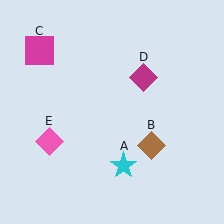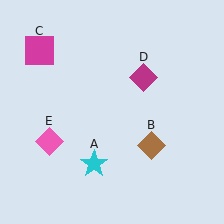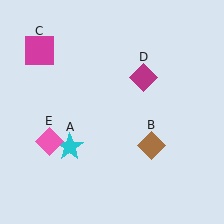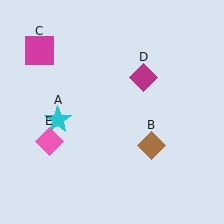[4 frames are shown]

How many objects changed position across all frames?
1 object changed position: cyan star (object A).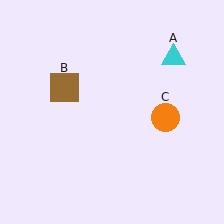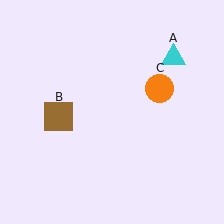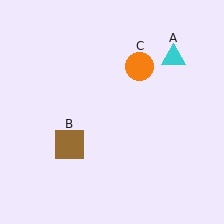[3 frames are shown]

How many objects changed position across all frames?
2 objects changed position: brown square (object B), orange circle (object C).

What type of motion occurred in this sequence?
The brown square (object B), orange circle (object C) rotated counterclockwise around the center of the scene.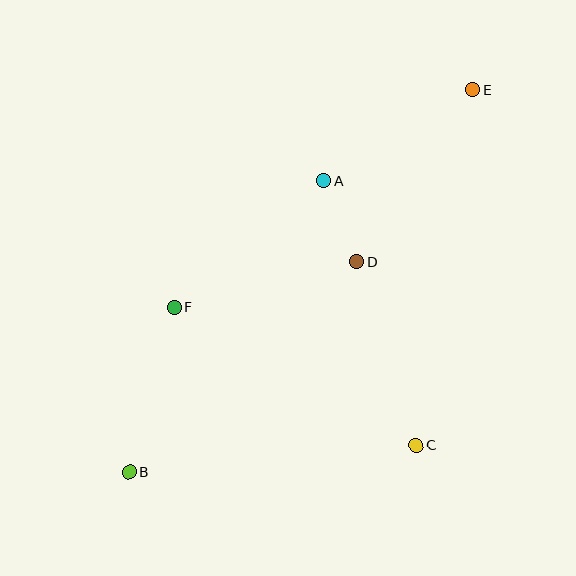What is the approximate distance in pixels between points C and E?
The distance between C and E is approximately 359 pixels.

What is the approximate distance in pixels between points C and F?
The distance between C and F is approximately 278 pixels.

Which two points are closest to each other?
Points A and D are closest to each other.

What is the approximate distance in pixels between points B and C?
The distance between B and C is approximately 289 pixels.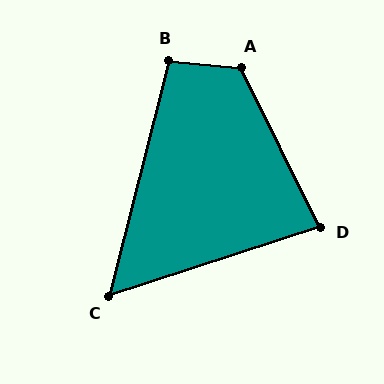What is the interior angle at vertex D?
Approximately 82 degrees (acute).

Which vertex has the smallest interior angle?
C, at approximately 58 degrees.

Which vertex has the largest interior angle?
A, at approximately 122 degrees.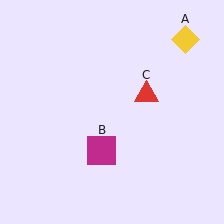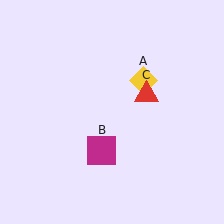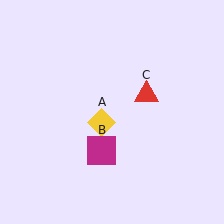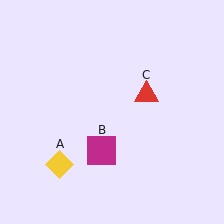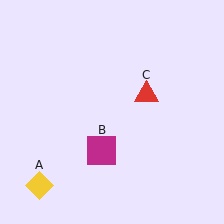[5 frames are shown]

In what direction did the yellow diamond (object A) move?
The yellow diamond (object A) moved down and to the left.